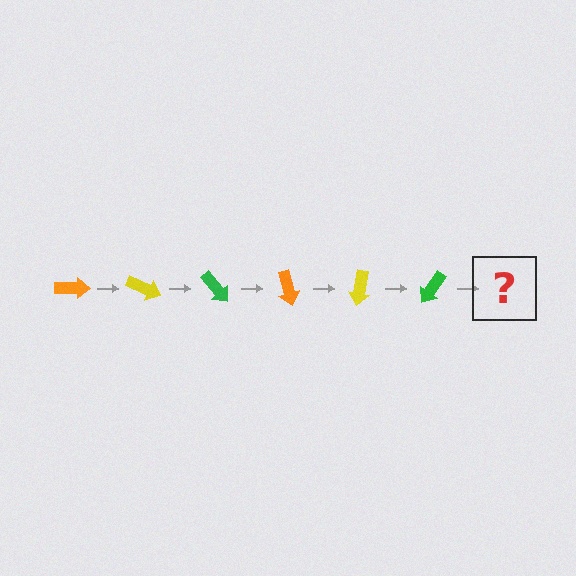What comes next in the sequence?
The next element should be an orange arrow, rotated 150 degrees from the start.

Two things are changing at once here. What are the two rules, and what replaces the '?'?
The two rules are that it rotates 25 degrees each step and the color cycles through orange, yellow, and green. The '?' should be an orange arrow, rotated 150 degrees from the start.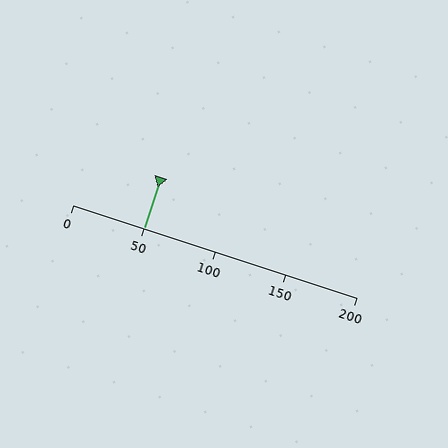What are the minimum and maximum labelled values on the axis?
The axis runs from 0 to 200.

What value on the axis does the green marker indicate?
The marker indicates approximately 50.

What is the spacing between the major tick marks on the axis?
The major ticks are spaced 50 apart.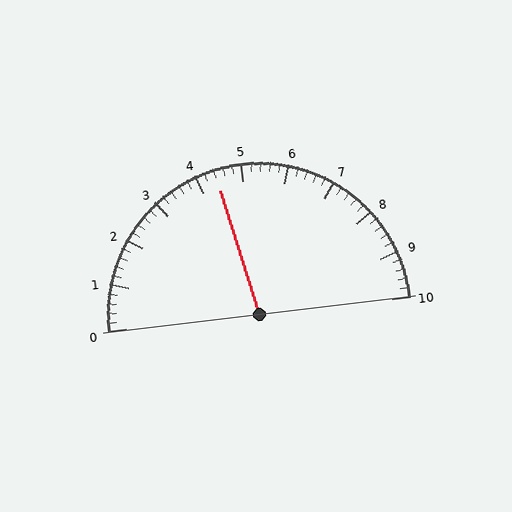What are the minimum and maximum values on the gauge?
The gauge ranges from 0 to 10.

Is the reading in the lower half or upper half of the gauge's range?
The reading is in the lower half of the range (0 to 10).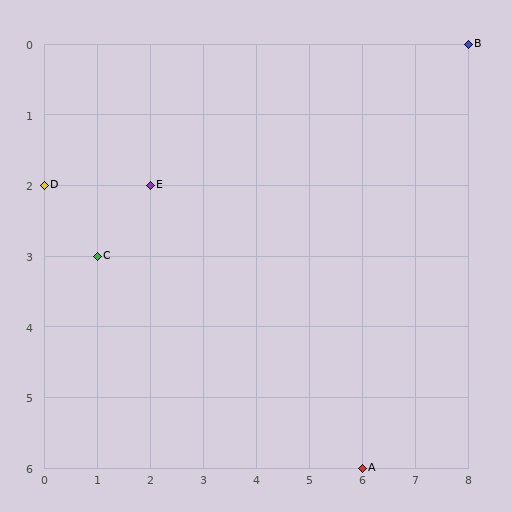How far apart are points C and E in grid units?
Points C and E are 1 column and 1 row apart (about 1.4 grid units diagonally).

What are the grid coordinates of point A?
Point A is at grid coordinates (6, 6).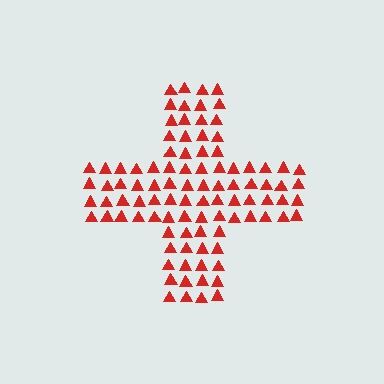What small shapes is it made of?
It is made of small triangles.